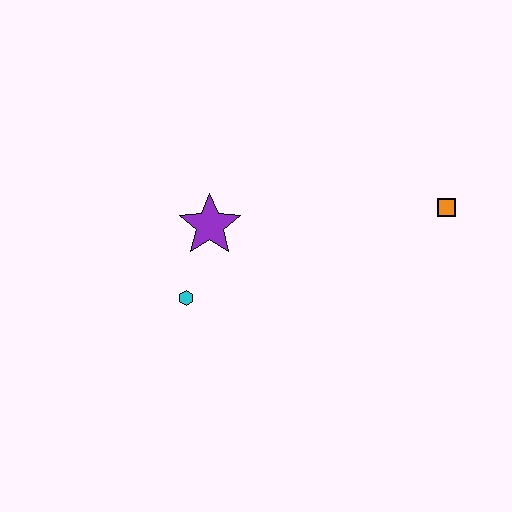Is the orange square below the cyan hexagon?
No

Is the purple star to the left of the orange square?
Yes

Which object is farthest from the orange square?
The cyan hexagon is farthest from the orange square.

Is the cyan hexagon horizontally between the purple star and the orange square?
No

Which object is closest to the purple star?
The cyan hexagon is closest to the purple star.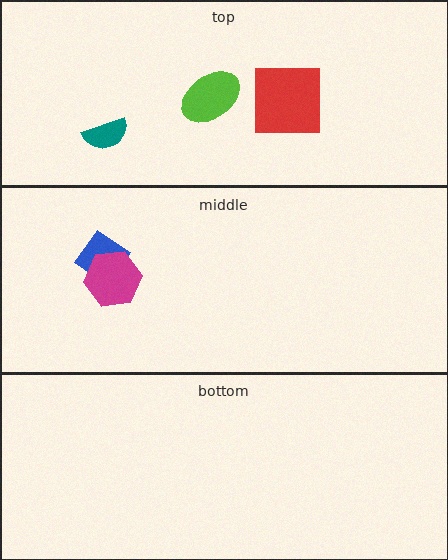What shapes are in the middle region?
The blue diamond, the magenta hexagon.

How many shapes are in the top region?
3.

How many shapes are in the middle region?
2.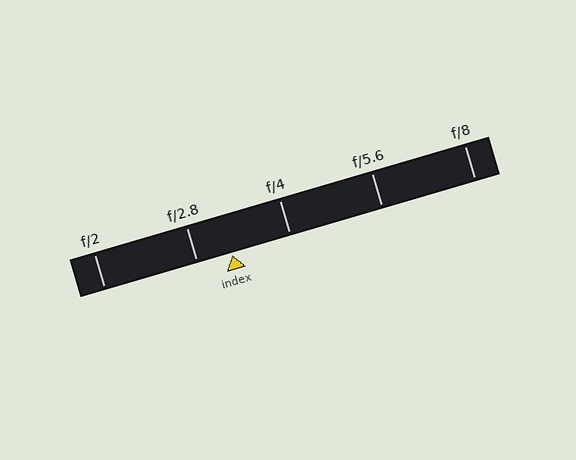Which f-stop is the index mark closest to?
The index mark is closest to f/2.8.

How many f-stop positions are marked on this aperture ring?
There are 5 f-stop positions marked.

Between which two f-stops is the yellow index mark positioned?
The index mark is between f/2.8 and f/4.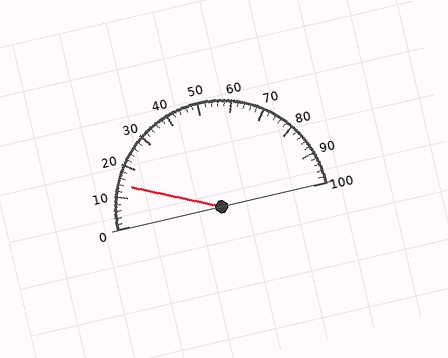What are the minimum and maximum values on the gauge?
The gauge ranges from 0 to 100.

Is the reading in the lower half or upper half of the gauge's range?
The reading is in the lower half of the range (0 to 100).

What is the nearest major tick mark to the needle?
The nearest major tick mark is 10.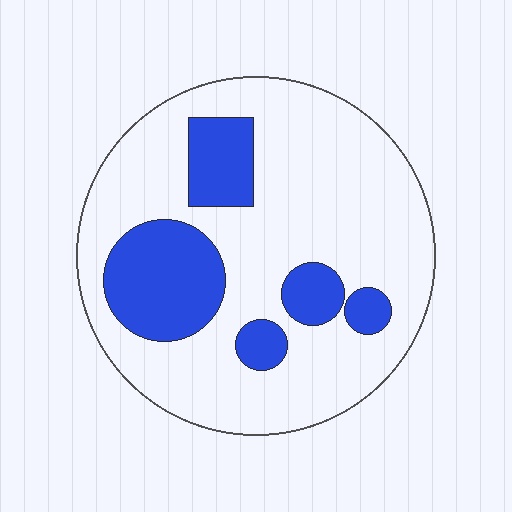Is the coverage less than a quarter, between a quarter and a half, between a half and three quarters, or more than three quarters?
Less than a quarter.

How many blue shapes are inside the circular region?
5.